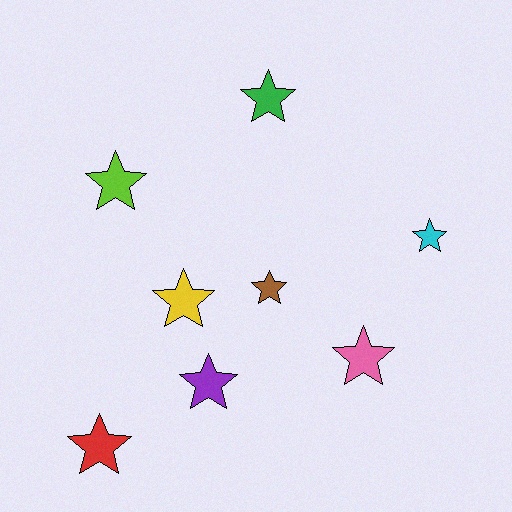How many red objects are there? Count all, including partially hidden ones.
There is 1 red object.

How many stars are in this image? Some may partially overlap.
There are 8 stars.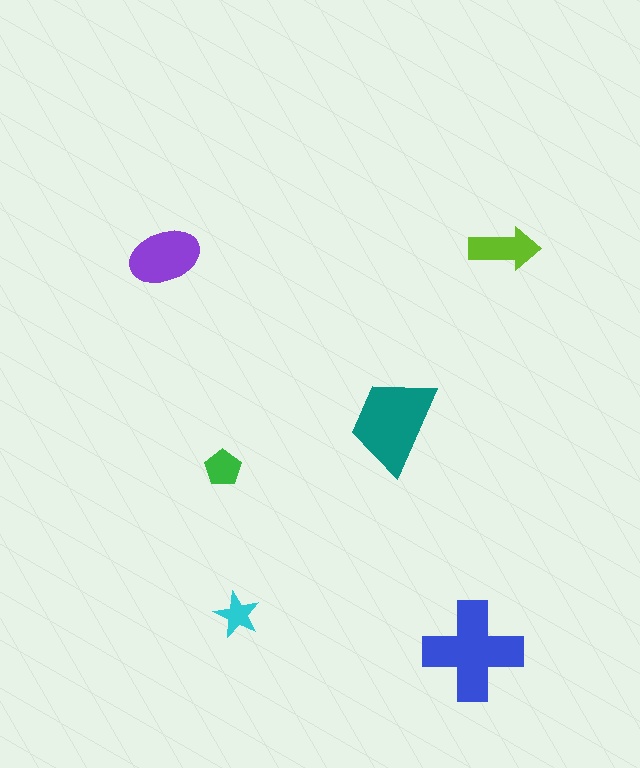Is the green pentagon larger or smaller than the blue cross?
Smaller.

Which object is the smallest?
The cyan star.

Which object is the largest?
The blue cross.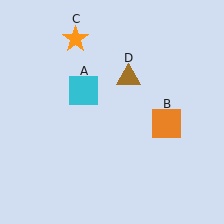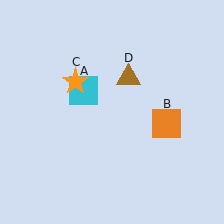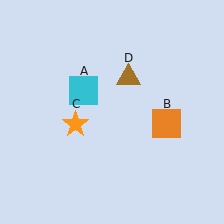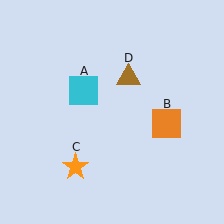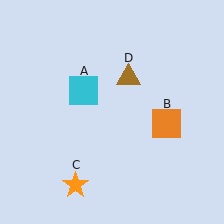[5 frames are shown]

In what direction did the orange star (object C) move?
The orange star (object C) moved down.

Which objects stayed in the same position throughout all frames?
Cyan square (object A) and orange square (object B) and brown triangle (object D) remained stationary.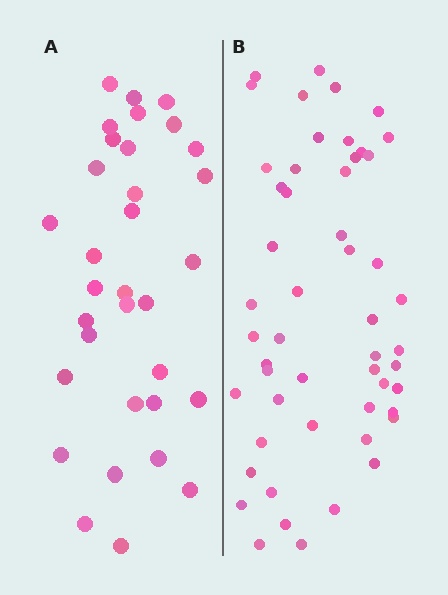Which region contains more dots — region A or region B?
Region B (the right region) has more dots.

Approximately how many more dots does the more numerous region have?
Region B has approximately 20 more dots than region A.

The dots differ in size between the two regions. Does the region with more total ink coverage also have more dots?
No. Region A has more total ink coverage because its dots are larger, but region B actually contains more individual dots. Total area can be misleading — the number of items is what matters here.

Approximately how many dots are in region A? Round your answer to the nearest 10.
About 30 dots. (The exact count is 33, which rounds to 30.)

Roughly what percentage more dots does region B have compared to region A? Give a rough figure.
About 60% more.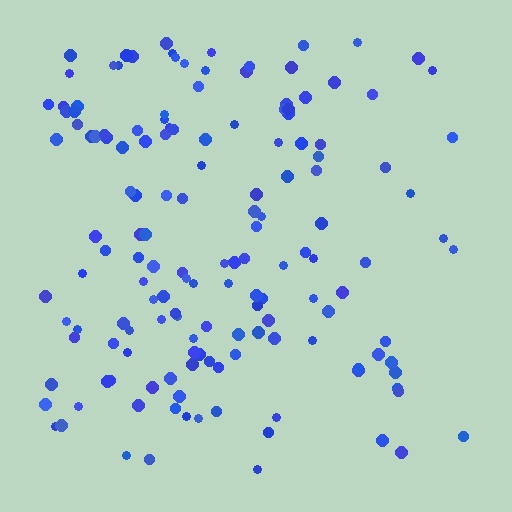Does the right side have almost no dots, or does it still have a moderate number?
Still a moderate number, just noticeably fewer than the left.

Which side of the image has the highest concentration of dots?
The left.